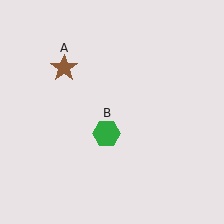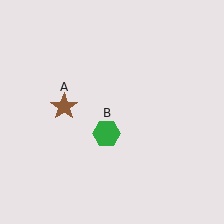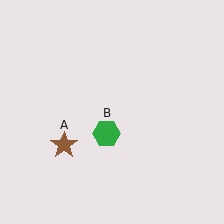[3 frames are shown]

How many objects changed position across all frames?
1 object changed position: brown star (object A).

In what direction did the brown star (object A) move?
The brown star (object A) moved down.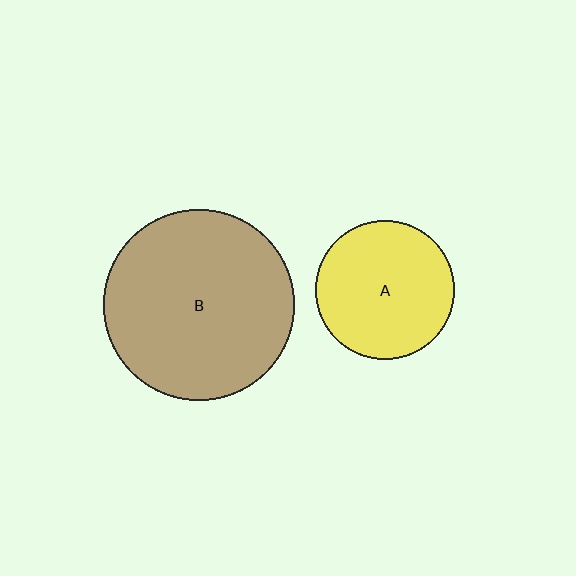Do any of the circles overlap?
No, none of the circles overlap.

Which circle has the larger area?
Circle B (brown).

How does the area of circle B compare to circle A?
Approximately 1.9 times.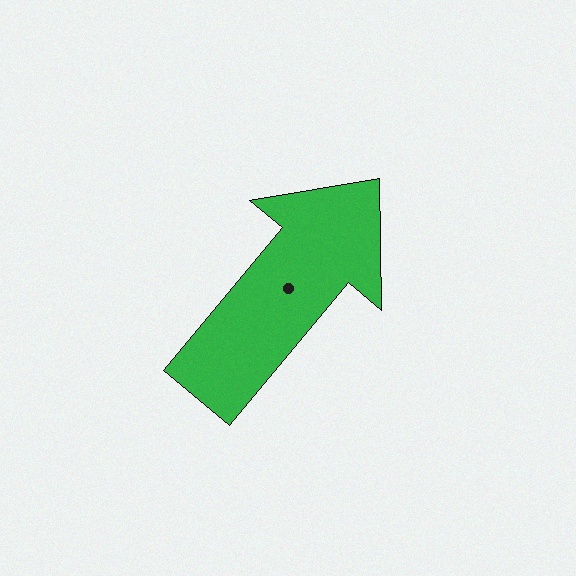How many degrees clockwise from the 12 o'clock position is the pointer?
Approximately 40 degrees.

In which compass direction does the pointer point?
Northeast.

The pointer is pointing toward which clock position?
Roughly 1 o'clock.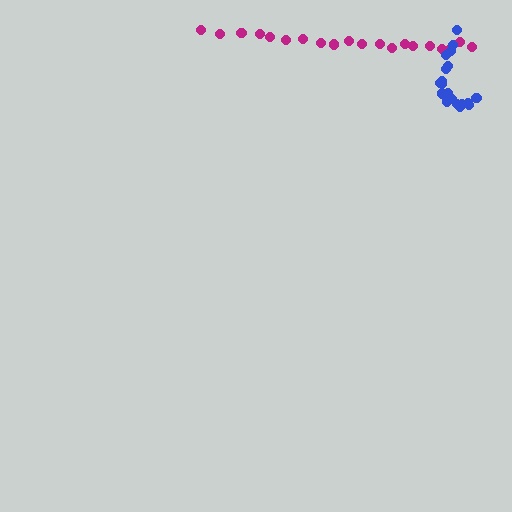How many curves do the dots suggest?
There are 2 distinct paths.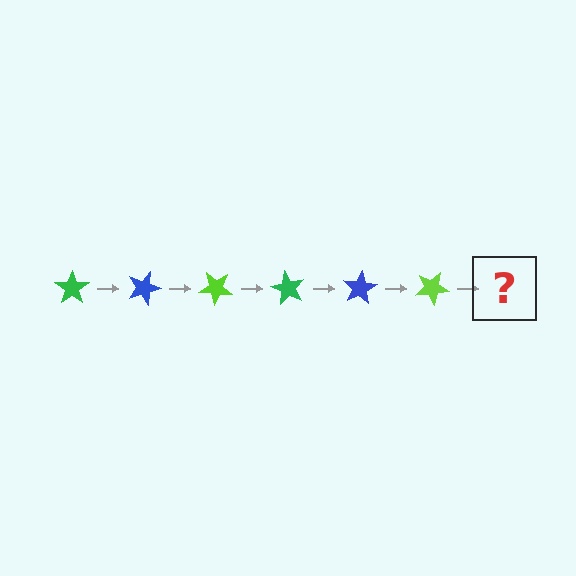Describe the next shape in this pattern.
It should be a green star, rotated 120 degrees from the start.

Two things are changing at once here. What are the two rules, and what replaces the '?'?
The two rules are that it rotates 20 degrees each step and the color cycles through green, blue, and lime. The '?' should be a green star, rotated 120 degrees from the start.